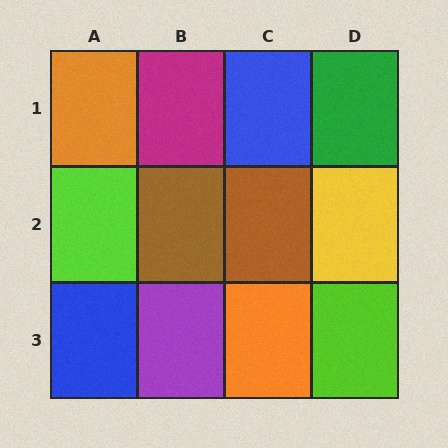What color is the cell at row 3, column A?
Blue.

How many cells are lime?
2 cells are lime.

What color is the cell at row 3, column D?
Lime.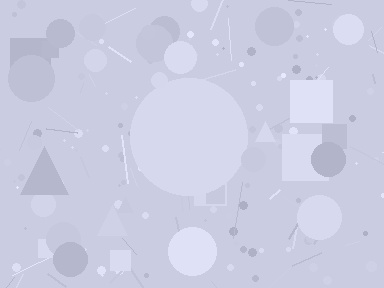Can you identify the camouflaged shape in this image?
The camouflaged shape is a circle.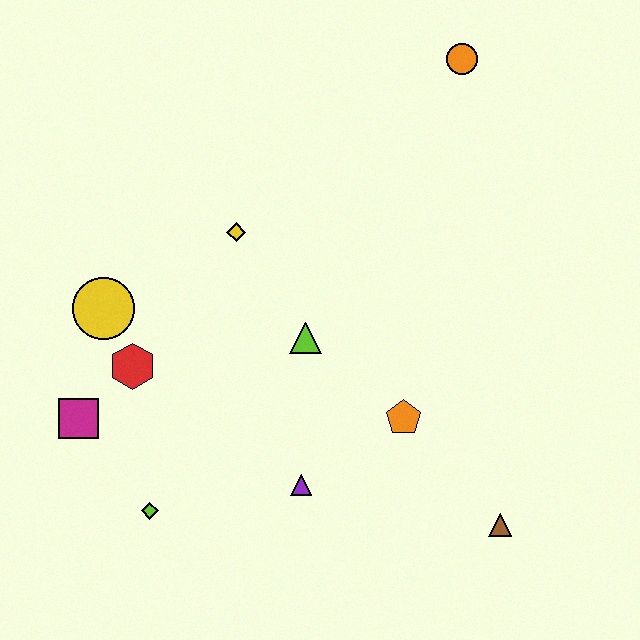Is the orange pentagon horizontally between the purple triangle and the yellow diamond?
No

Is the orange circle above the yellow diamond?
Yes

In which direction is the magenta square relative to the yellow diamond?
The magenta square is below the yellow diamond.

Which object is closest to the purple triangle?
The orange pentagon is closest to the purple triangle.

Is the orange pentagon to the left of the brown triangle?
Yes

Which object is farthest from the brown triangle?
The orange circle is farthest from the brown triangle.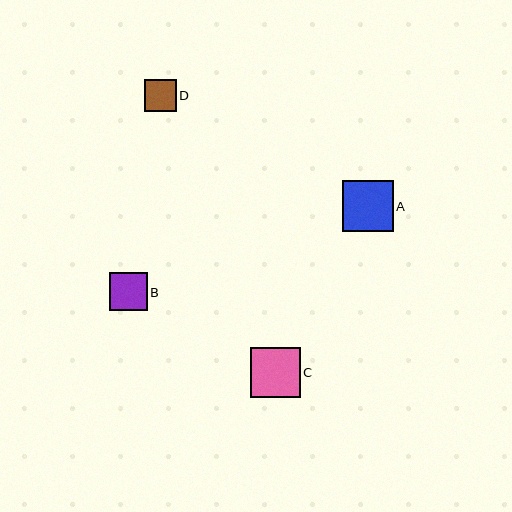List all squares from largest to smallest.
From largest to smallest: A, C, B, D.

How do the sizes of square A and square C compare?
Square A and square C are approximately the same size.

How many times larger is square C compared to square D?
Square C is approximately 1.5 times the size of square D.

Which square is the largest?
Square A is the largest with a size of approximately 51 pixels.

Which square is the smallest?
Square D is the smallest with a size of approximately 32 pixels.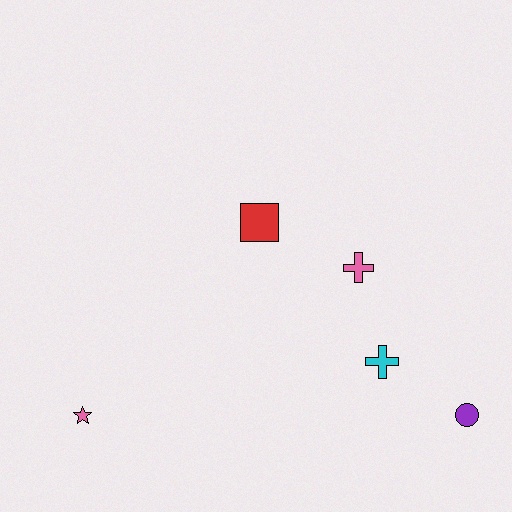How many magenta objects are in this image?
There are no magenta objects.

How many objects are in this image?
There are 5 objects.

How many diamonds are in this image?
There are no diamonds.